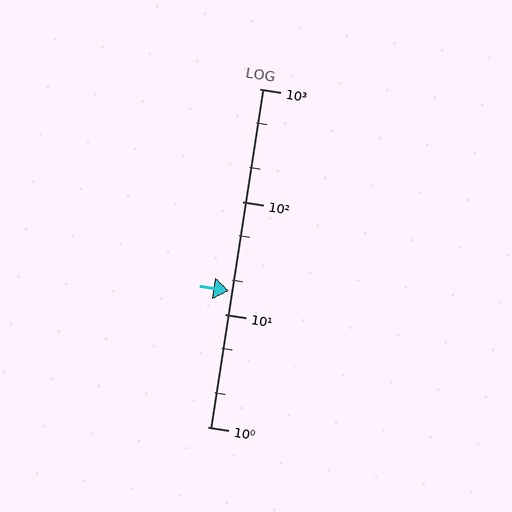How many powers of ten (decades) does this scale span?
The scale spans 3 decades, from 1 to 1000.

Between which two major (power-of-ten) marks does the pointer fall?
The pointer is between 10 and 100.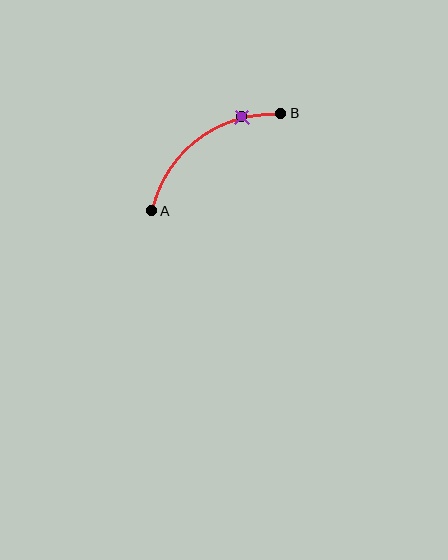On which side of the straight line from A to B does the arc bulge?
The arc bulges above and to the left of the straight line connecting A and B.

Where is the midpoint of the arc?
The arc midpoint is the point on the curve farthest from the straight line joining A and B. It sits above and to the left of that line.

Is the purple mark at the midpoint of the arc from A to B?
No. The purple mark lies on the arc but is closer to endpoint B. The arc midpoint would be at the point on the curve equidistant along the arc from both A and B.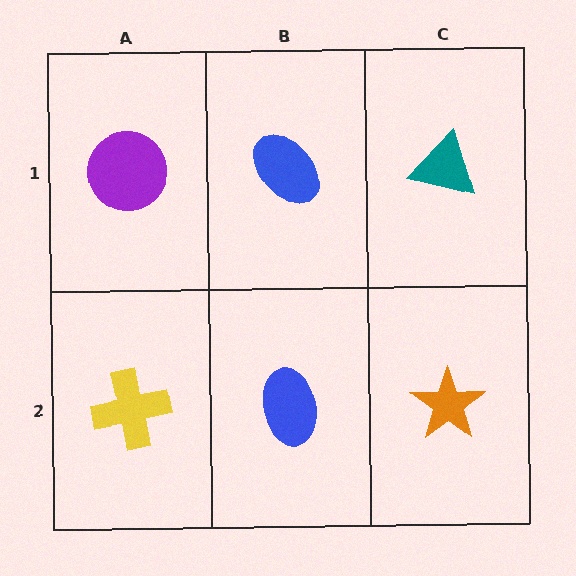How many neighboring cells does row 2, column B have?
3.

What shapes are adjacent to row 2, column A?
A purple circle (row 1, column A), a blue ellipse (row 2, column B).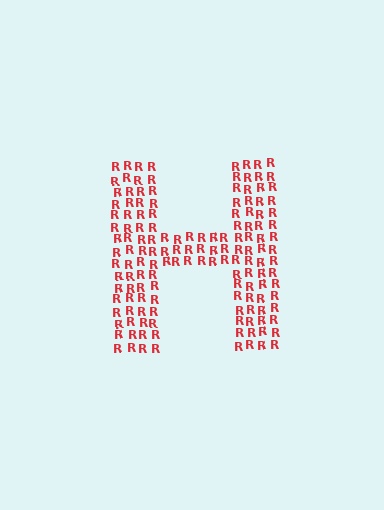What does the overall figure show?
The overall figure shows the letter H.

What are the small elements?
The small elements are letter R's.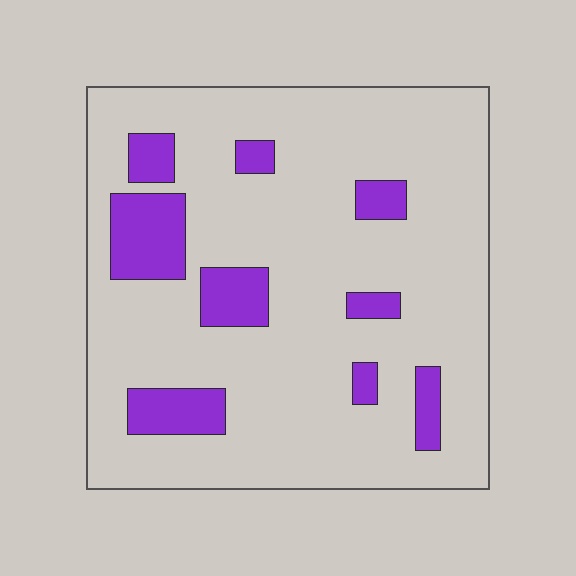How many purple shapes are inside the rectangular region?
9.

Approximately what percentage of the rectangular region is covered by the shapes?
Approximately 15%.